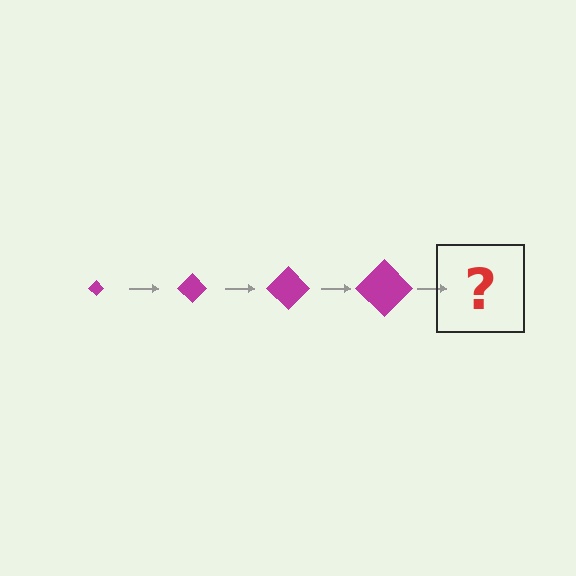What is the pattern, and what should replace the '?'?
The pattern is that the diamond gets progressively larger each step. The '?' should be a magenta diamond, larger than the previous one.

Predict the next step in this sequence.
The next step is a magenta diamond, larger than the previous one.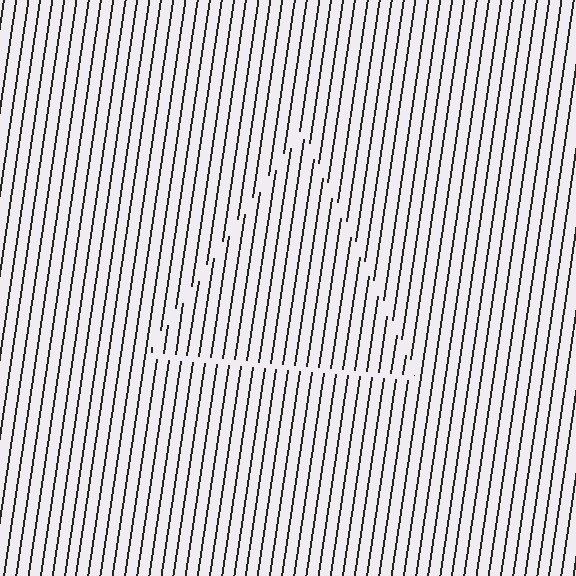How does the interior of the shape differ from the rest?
The interior of the shape contains the same grating, shifted by half a period — the contour is defined by the phase discontinuity where line-ends from the inner and outer gratings abut.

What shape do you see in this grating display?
An illusory triangle. The interior of the shape contains the same grating, shifted by half a period — the contour is defined by the phase discontinuity where line-ends from the inner and outer gratings abut.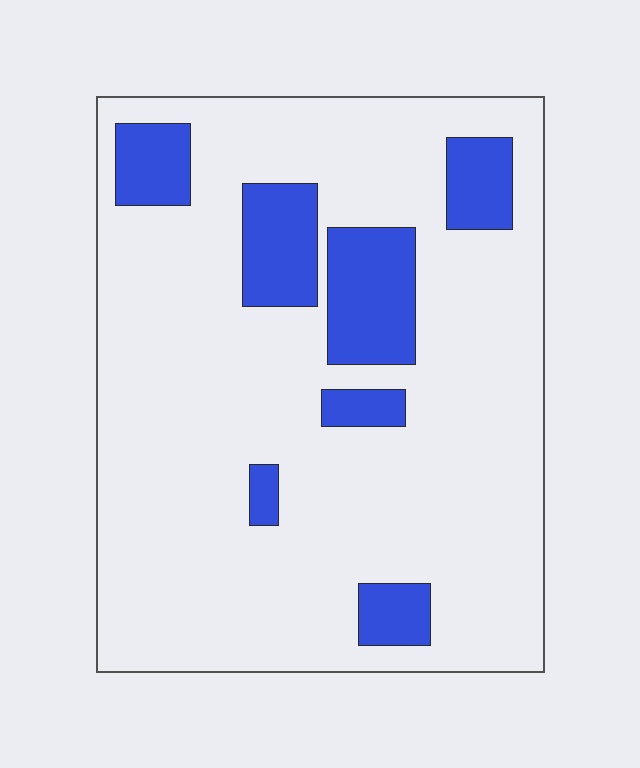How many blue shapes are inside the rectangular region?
7.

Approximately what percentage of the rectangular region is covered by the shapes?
Approximately 15%.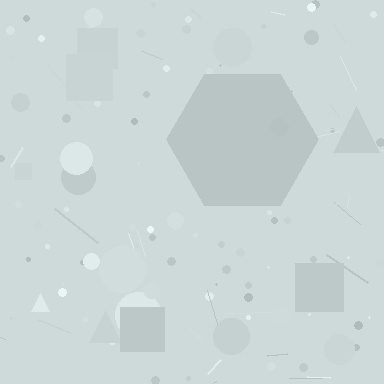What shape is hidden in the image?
A hexagon is hidden in the image.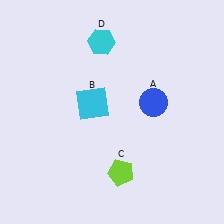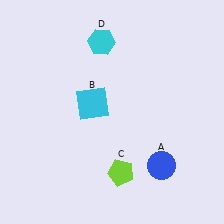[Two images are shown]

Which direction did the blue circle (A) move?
The blue circle (A) moved down.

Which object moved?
The blue circle (A) moved down.